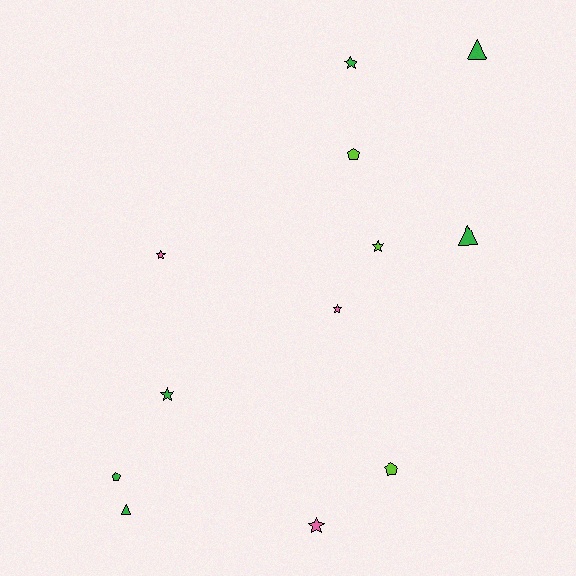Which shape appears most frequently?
Star, with 6 objects.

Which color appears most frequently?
Green, with 6 objects.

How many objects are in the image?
There are 12 objects.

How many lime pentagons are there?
There are 2 lime pentagons.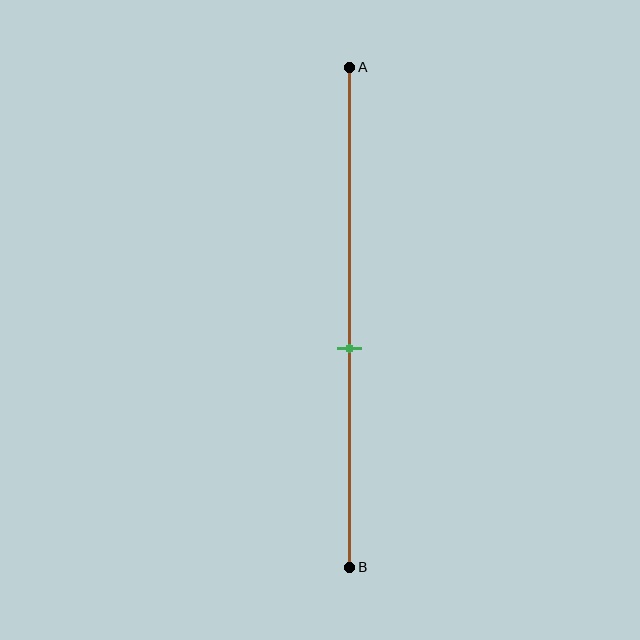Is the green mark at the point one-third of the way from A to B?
No, the mark is at about 55% from A, not at the 33% one-third point.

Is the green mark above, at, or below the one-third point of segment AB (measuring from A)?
The green mark is below the one-third point of segment AB.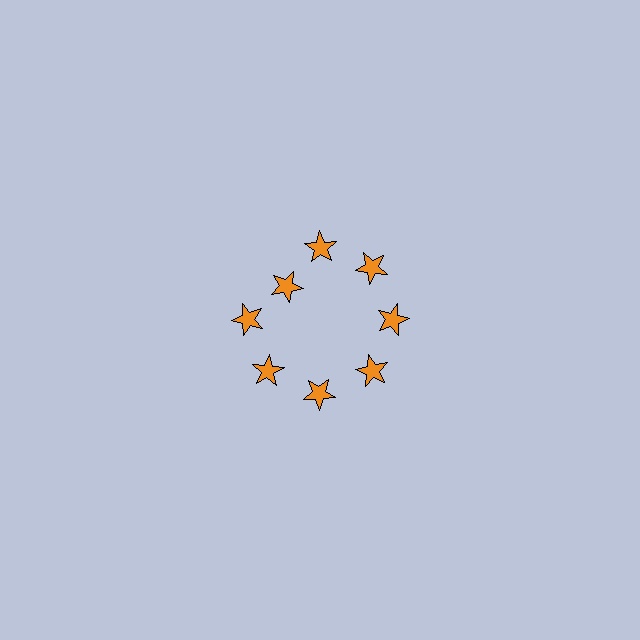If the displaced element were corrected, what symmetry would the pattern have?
It would have 8-fold rotational symmetry — the pattern would map onto itself every 45 degrees.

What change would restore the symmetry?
The symmetry would be restored by moving it outward, back onto the ring so that all 8 stars sit at equal angles and equal distance from the center.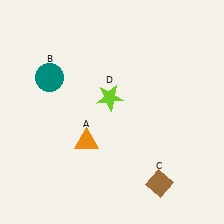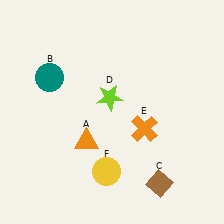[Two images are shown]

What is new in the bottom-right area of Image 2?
An orange cross (E) was added in the bottom-right area of Image 2.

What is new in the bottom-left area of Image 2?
A yellow circle (F) was added in the bottom-left area of Image 2.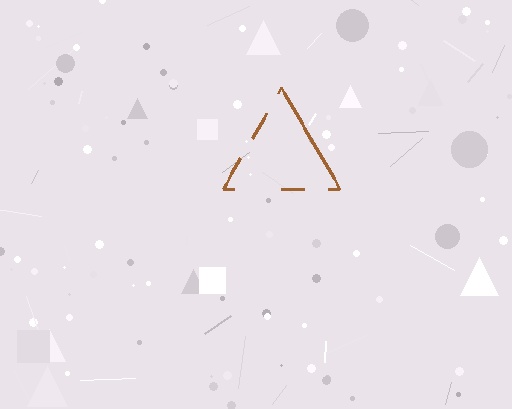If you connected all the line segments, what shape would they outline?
They would outline a triangle.